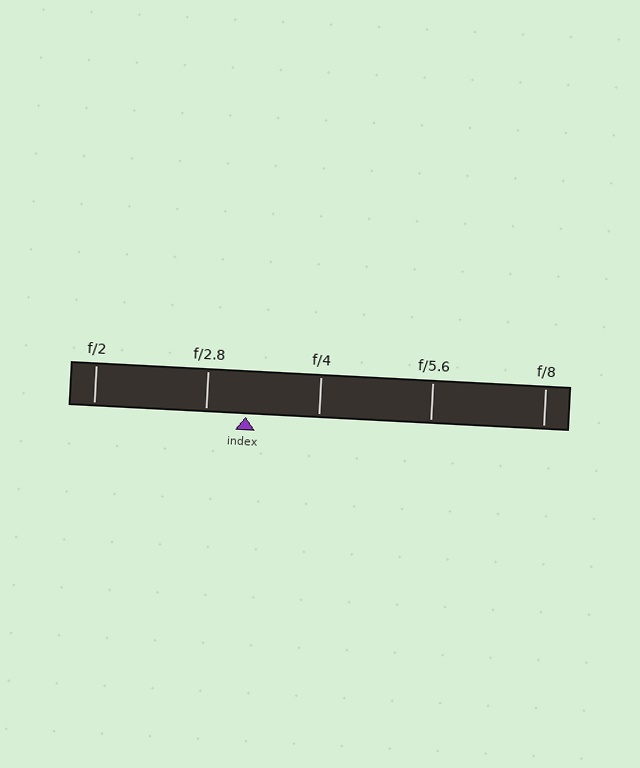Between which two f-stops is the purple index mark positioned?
The index mark is between f/2.8 and f/4.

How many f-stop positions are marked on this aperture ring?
There are 5 f-stop positions marked.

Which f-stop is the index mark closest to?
The index mark is closest to f/2.8.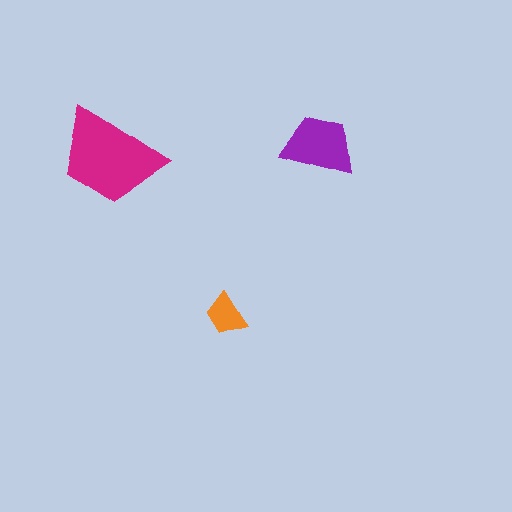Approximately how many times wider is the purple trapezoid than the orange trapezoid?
About 1.5 times wider.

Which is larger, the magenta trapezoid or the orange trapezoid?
The magenta one.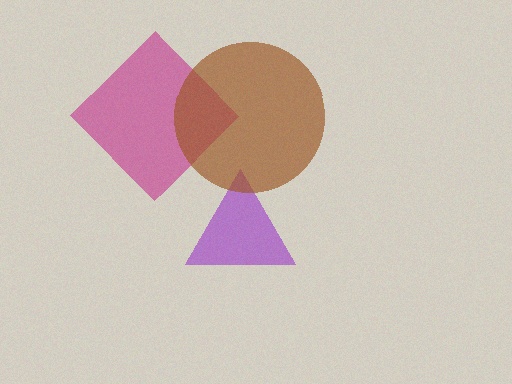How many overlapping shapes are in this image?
There are 3 overlapping shapes in the image.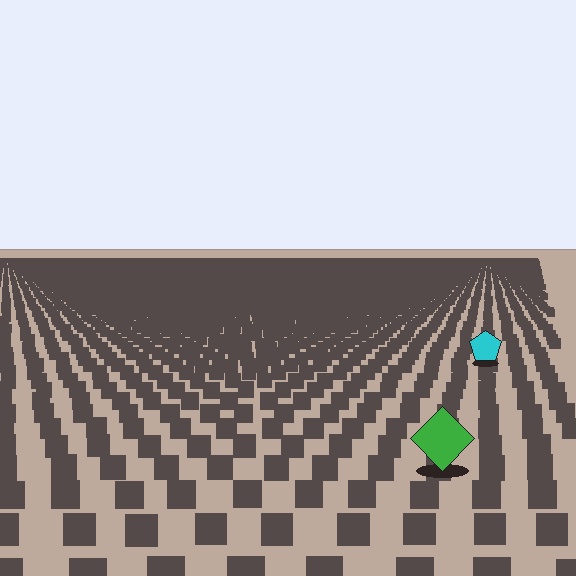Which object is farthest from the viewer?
The cyan pentagon is farthest from the viewer. It appears smaller and the ground texture around it is denser.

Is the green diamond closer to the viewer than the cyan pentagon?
Yes. The green diamond is closer — you can tell from the texture gradient: the ground texture is coarser near it.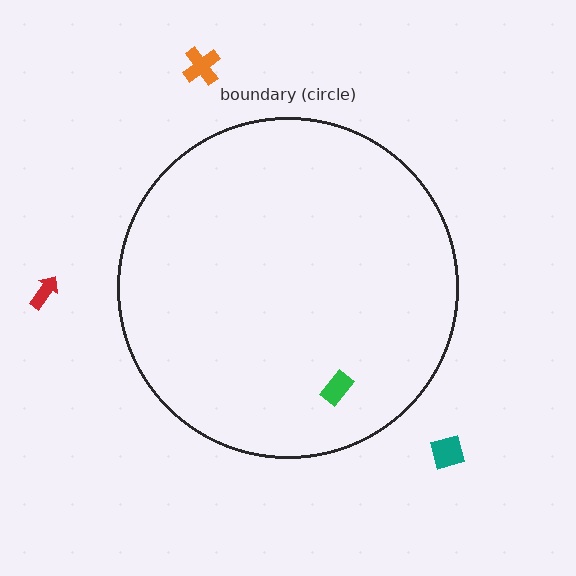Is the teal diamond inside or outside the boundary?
Outside.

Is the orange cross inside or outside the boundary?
Outside.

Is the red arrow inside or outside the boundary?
Outside.